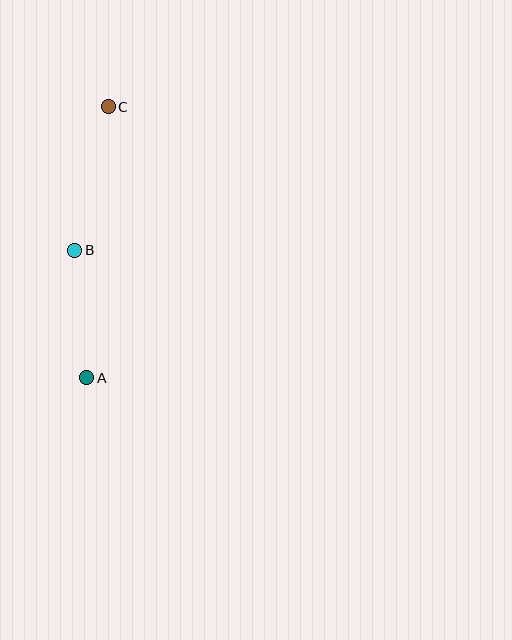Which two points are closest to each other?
Points A and B are closest to each other.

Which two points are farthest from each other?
Points A and C are farthest from each other.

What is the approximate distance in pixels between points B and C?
The distance between B and C is approximately 147 pixels.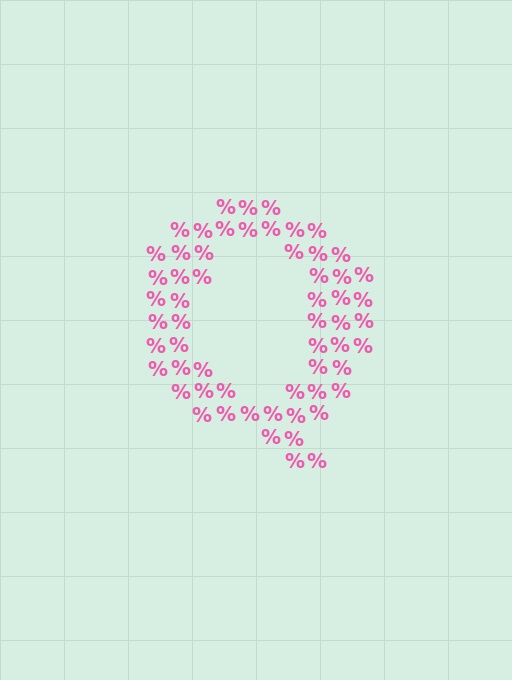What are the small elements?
The small elements are percent signs.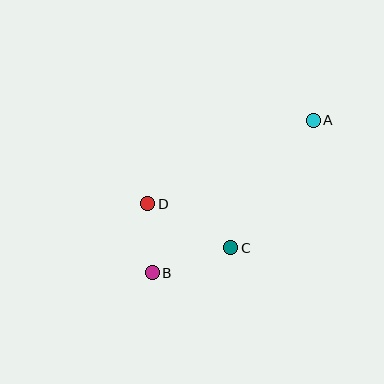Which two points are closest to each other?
Points B and D are closest to each other.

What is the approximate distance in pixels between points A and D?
The distance between A and D is approximately 186 pixels.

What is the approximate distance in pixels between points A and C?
The distance between A and C is approximately 152 pixels.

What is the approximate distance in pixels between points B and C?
The distance between B and C is approximately 83 pixels.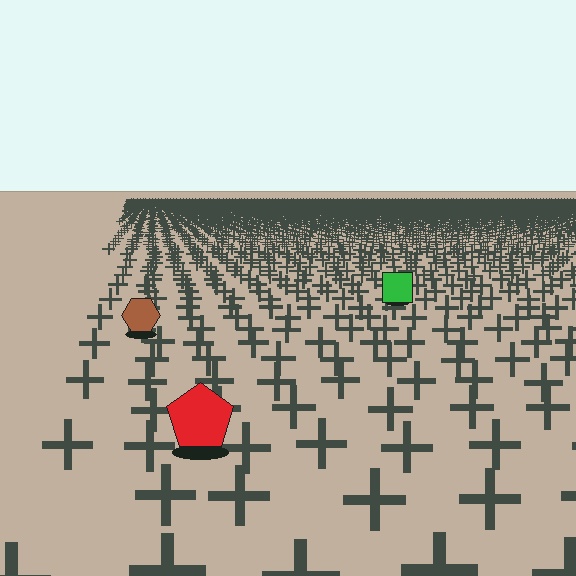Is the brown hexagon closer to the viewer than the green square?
Yes. The brown hexagon is closer — you can tell from the texture gradient: the ground texture is coarser near it.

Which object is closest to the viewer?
The red pentagon is closest. The texture marks near it are larger and more spread out.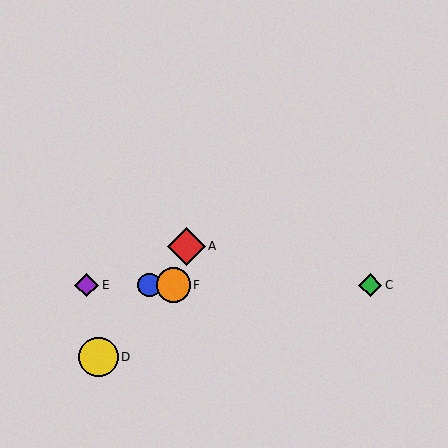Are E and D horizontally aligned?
No, E is at y≈285 and D is at y≈357.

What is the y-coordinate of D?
Object D is at y≈357.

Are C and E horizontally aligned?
Yes, both are at y≈285.